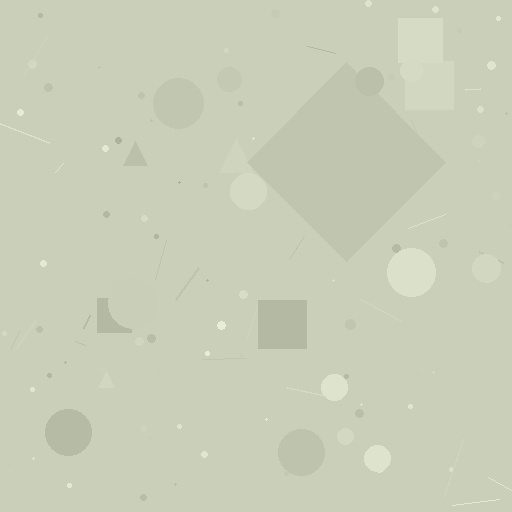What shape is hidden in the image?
A diamond is hidden in the image.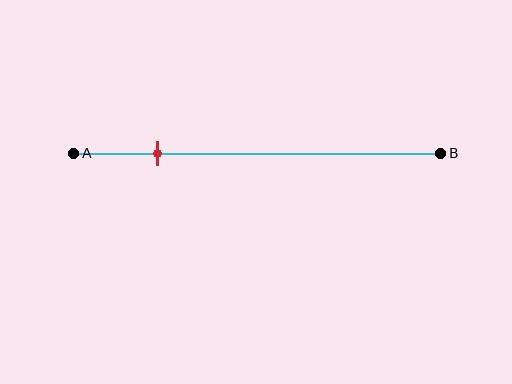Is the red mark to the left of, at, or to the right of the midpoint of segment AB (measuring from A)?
The red mark is to the left of the midpoint of segment AB.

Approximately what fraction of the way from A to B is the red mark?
The red mark is approximately 25% of the way from A to B.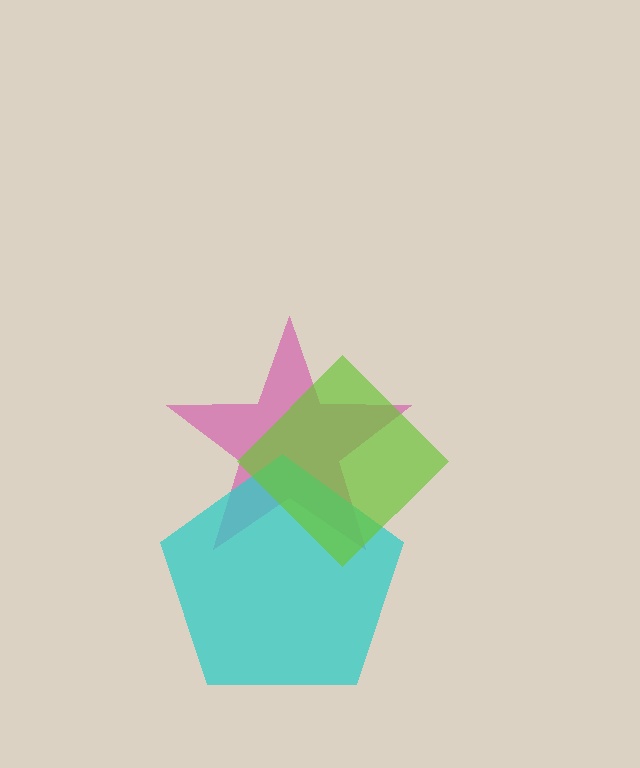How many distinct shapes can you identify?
There are 3 distinct shapes: a magenta star, a cyan pentagon, a lime diamond.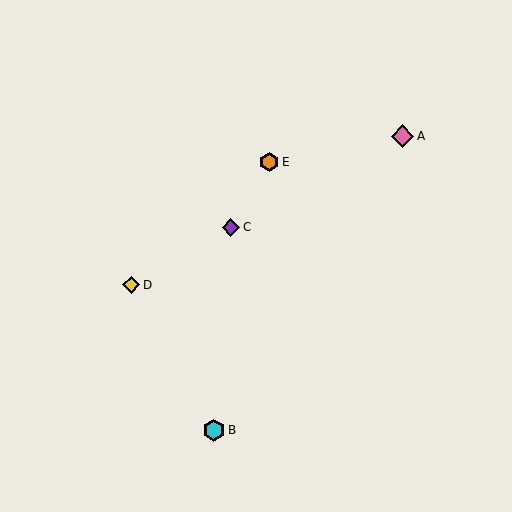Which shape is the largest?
The pink diamond (labeled A) is the largest.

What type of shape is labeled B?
Shape B is a cyan hexagon.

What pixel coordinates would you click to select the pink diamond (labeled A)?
Click at (403, 136) to select the pink diamond A.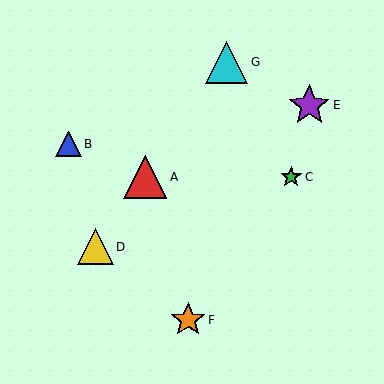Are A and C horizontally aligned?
Yes, both are at y≈177.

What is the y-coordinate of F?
Object F is at y≈320.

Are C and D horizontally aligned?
No, C is at y≈177 and D is at y≈247.